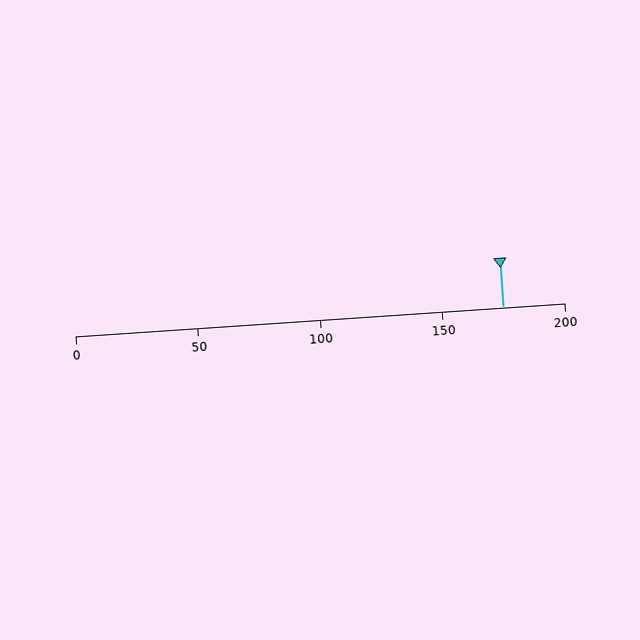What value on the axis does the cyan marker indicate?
The marker indicates approximately 175.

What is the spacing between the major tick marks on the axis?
The major ticks are spaced 50 apart.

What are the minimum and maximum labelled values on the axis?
The axis runs from 0 to 200.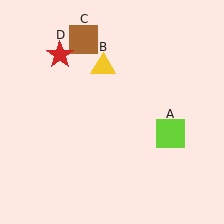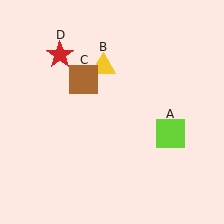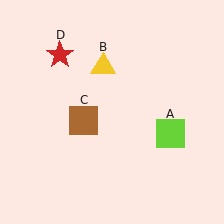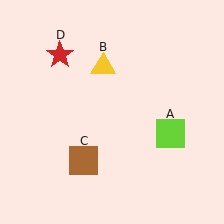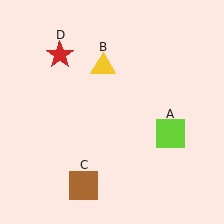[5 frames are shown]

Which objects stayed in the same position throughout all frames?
Lime square (object A) and yellow triangle (object B) and red star (object D) remained stationary.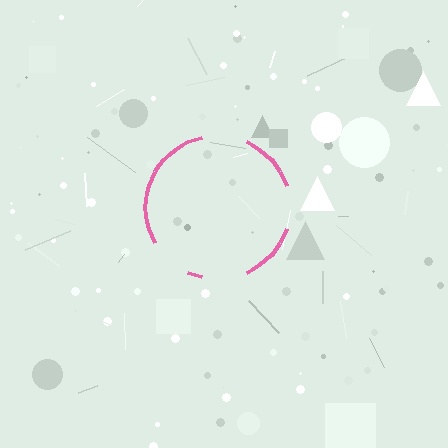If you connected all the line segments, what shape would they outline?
They would outline a circle.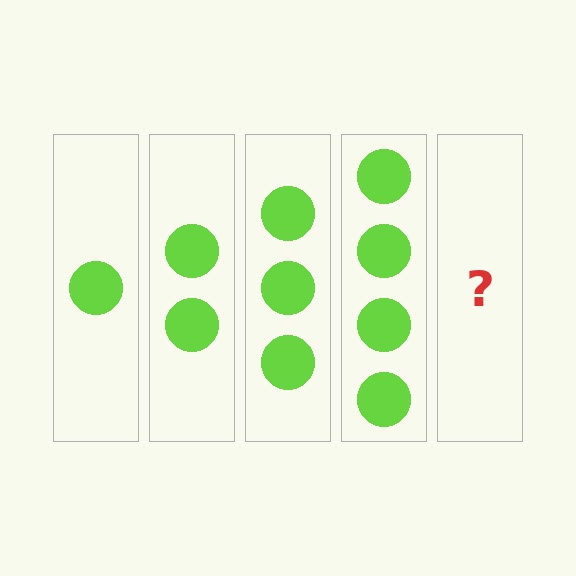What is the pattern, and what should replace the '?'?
The pattern is that each step adds one more circle. The '?' should be 5 circles.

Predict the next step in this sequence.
The next step is 5 circles.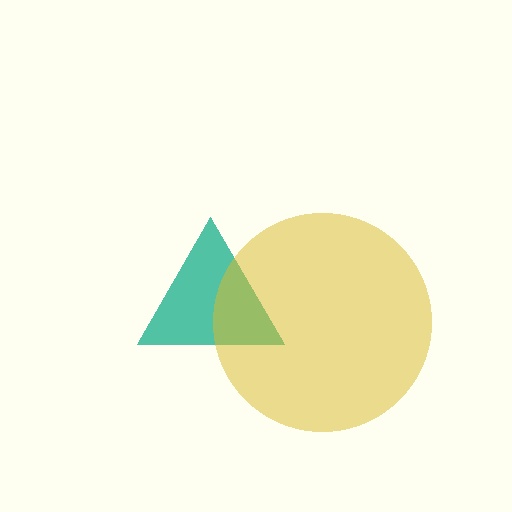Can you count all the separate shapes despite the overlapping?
Yes, there are 2 separate shapes.